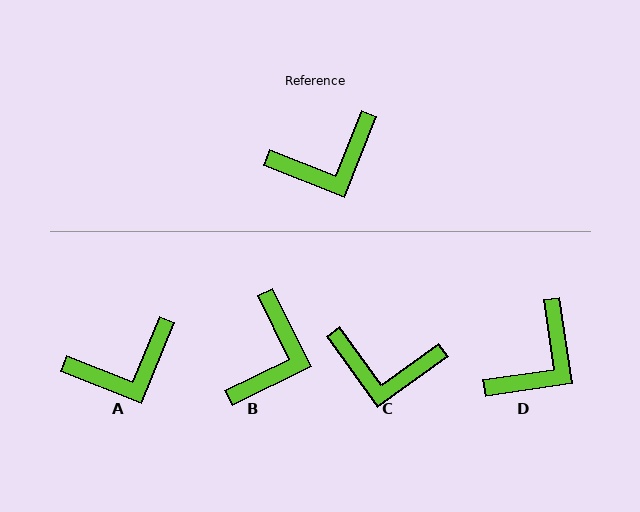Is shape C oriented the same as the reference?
No, it is off by about 32 degrees.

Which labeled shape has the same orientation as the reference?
A.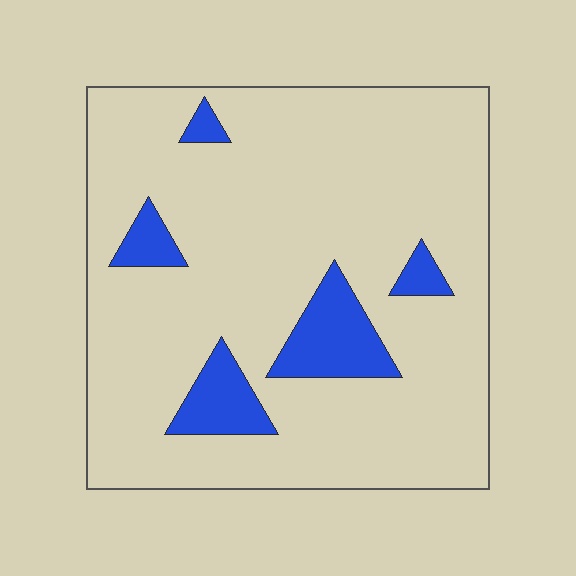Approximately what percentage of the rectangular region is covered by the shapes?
Approximately 10%.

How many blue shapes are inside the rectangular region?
5.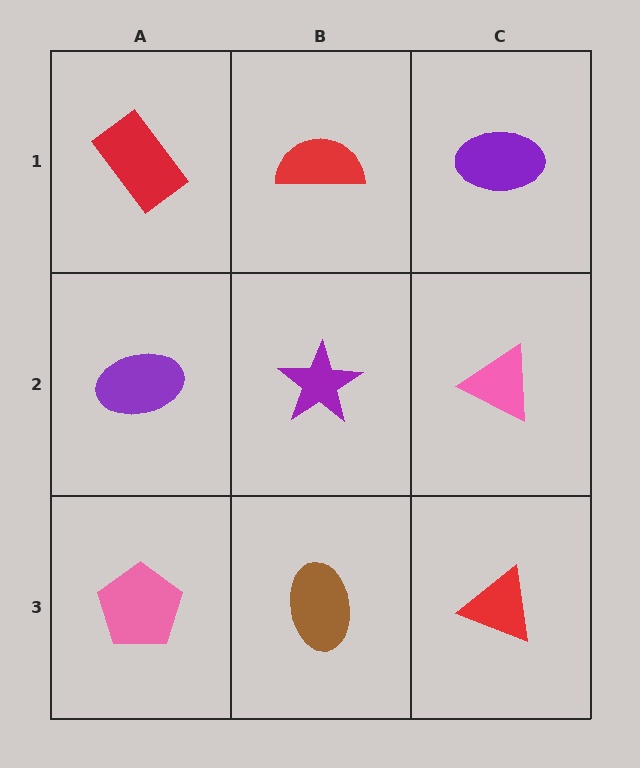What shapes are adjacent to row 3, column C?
A pink triangle (row 2, column C), a brown ellipse (row 3, column B).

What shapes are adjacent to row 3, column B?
A purple star (row 2, column B), a pink pentagon (row 3, column A), a red triangle (row 3, column C).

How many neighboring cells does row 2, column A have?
3.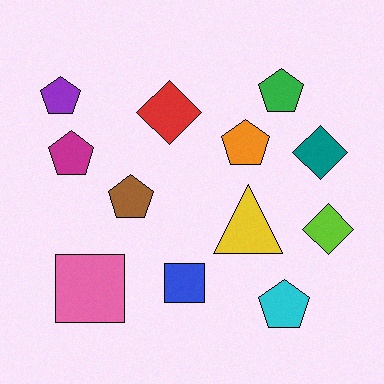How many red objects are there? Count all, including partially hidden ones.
There is 1 red object.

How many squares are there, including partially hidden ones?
There are 2 squares.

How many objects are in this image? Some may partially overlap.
There are 12 objects.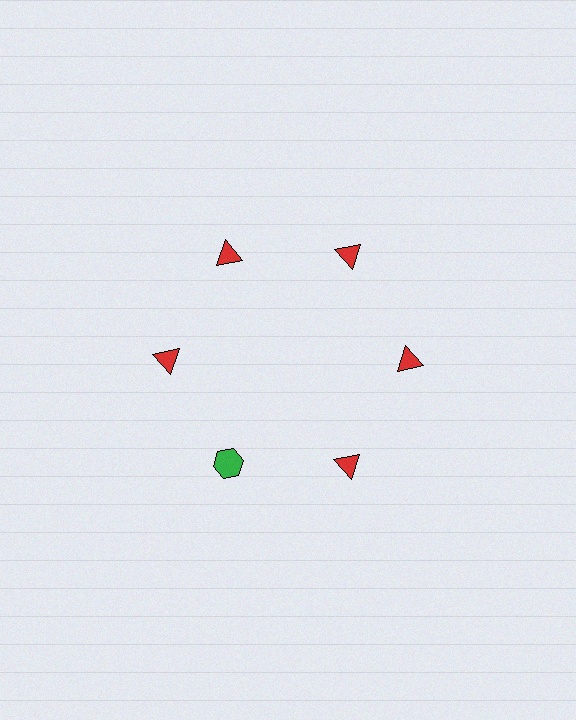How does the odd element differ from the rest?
It differs in both color (green instead of red) and shape (hexagon instead of triangle).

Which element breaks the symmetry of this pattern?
The green hexagon at roughly the 7 o'clock position breaks the symmetry. All other shapes are red triangles.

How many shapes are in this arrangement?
There are 6 shapes arranged in a ring pattern.